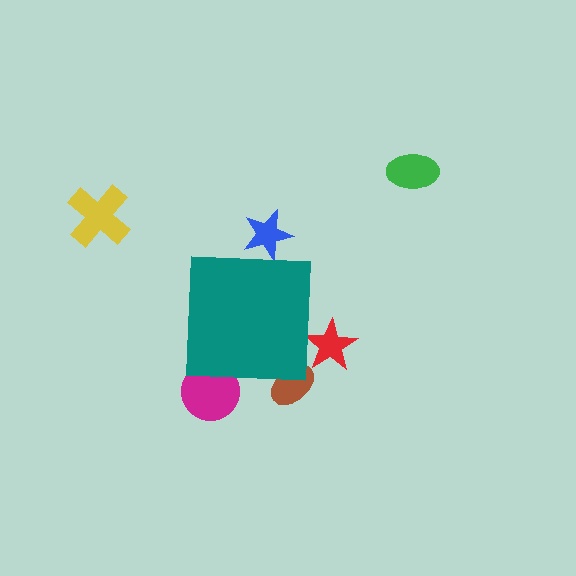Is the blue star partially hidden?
Yes, the blue star is partially hidden behind the teal square.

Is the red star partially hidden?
Yes, the red star is partially hidden behind the teal square.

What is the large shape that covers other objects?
A teal square.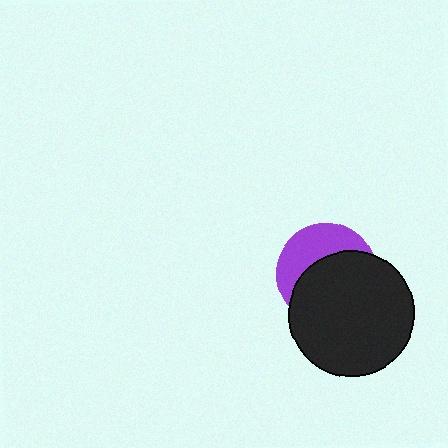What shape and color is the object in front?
The object in front is a black circle.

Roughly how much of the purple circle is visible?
A small part of it is visible (roughly 39%).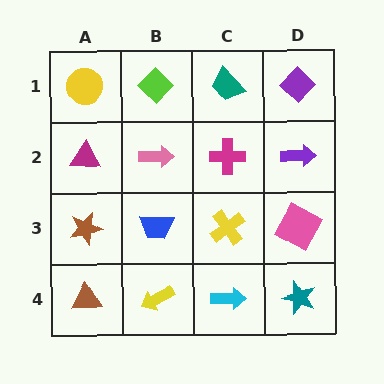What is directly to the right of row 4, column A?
A yellow arrow.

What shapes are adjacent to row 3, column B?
A pink arrow (row 2, column B), a yellow arrow (row 4, column B), a brown star (row 3, column A), a yellow cross (row 3, column C).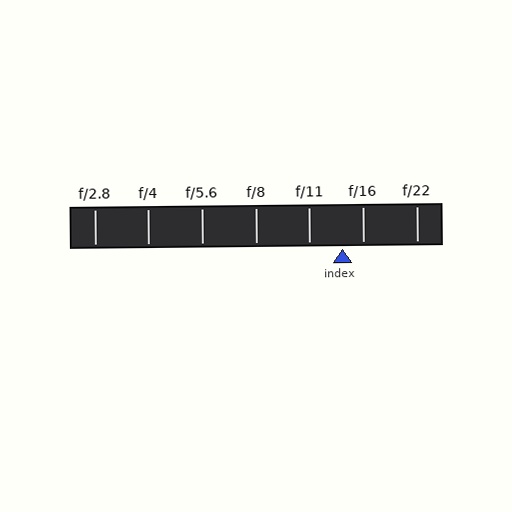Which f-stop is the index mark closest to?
The index mark is closest to f/16.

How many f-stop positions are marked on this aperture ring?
There are 7 f-stop positions marked.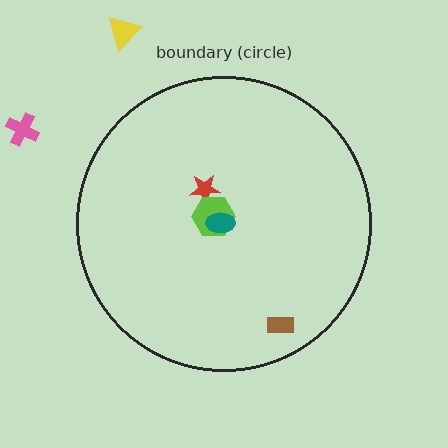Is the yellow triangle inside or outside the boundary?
Outside.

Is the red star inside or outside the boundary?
Inside.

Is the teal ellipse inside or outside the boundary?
Inside.